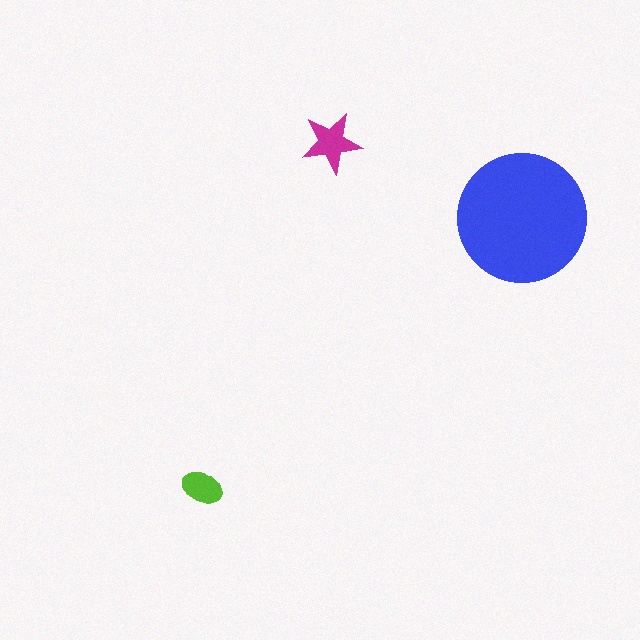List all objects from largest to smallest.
The blue circle, the magenta star, the lime ellipse.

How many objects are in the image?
There are 3 objects in the image.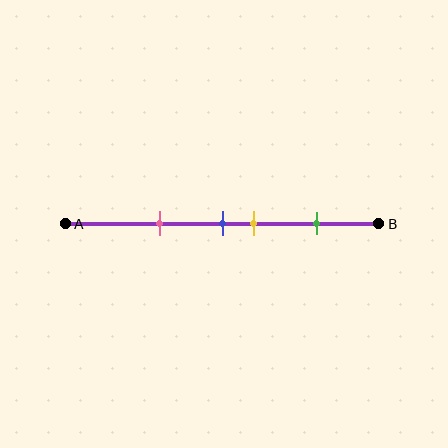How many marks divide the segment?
There are 4 marks dividing the segment.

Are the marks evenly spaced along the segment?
No, the marks are not evenly spaced.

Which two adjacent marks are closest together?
The blue and yellow marks are the closest adjacent pair.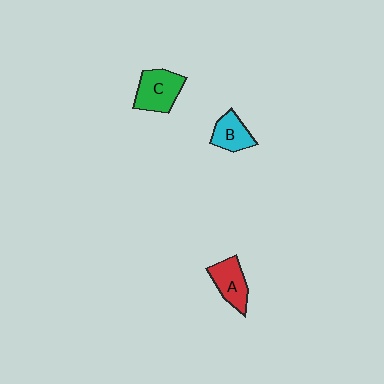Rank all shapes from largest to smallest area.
From largest to smallest: C (green), A (red), B (cyan).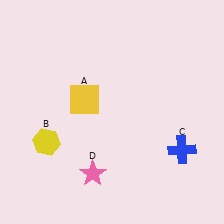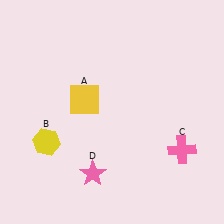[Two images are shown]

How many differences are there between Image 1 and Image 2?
There is 1 difference between the two images.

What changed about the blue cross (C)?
In Image 1, C is blue. In Image 2, it changed to pink.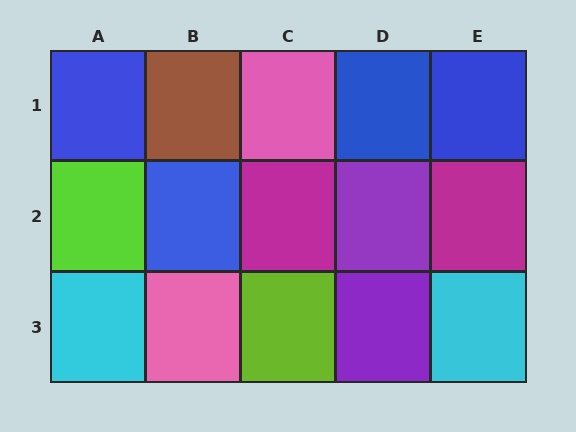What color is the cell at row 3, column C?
Lime.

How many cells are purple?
2 cells are purple.